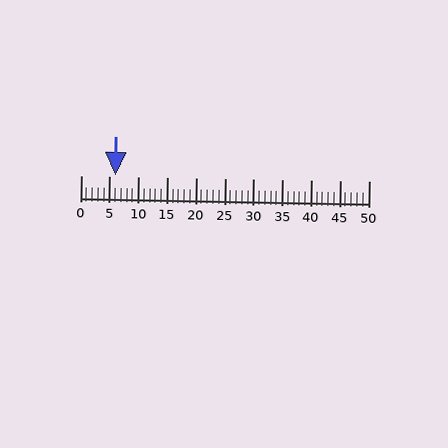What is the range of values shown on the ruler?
The ruler shows values from 0 to 50.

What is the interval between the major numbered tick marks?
The major tick marks are spaced 5 units apart.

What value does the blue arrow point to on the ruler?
The blue arrow points to approximately 6.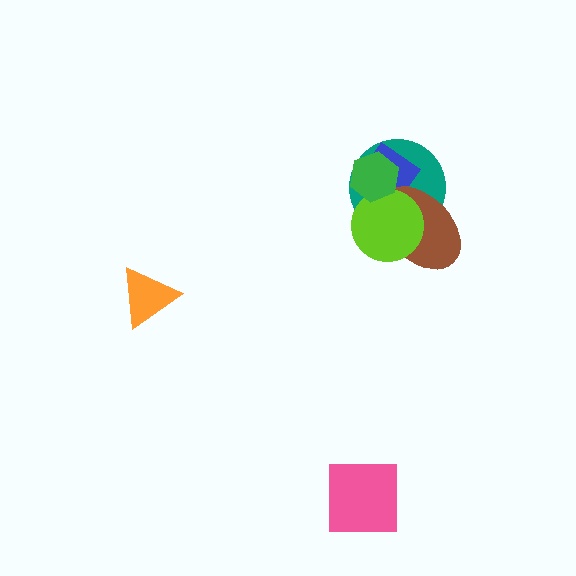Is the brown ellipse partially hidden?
Yes, it is partially covered by another shape.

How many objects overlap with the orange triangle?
0 objects overlap with the orange triangle.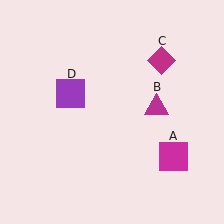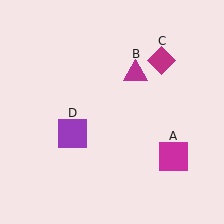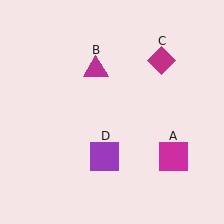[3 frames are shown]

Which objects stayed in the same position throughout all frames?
Magenta square (object A) and magenta diamond (object C) remained stationary.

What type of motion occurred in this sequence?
The magenta triangle (object B), purple square (object D) rotated counterclockwise around the center of the scene.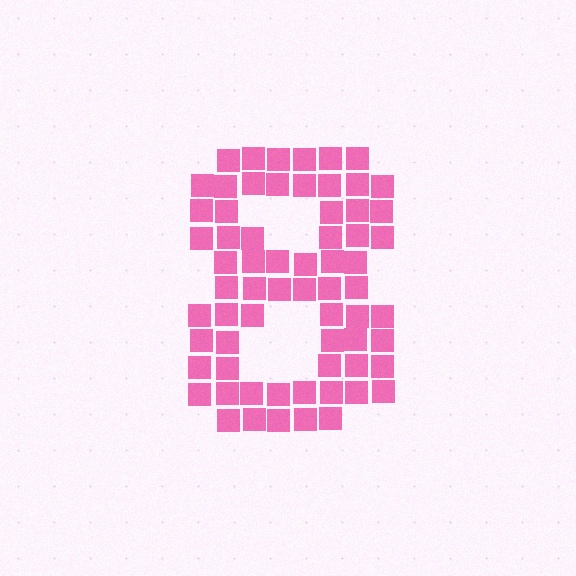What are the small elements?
The small elements are squares.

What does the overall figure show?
The overall figure shows the digit 8.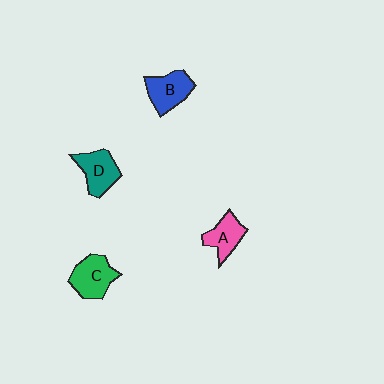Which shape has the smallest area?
Shape A (pink).